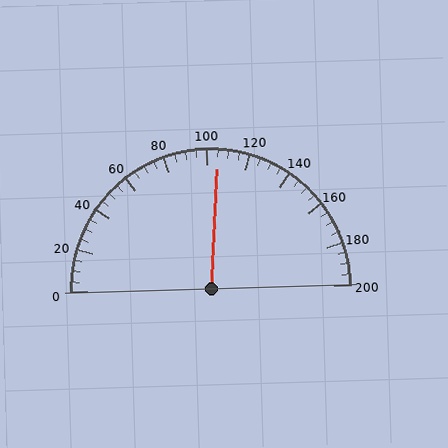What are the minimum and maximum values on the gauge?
The gauge ranges from 0 to 200.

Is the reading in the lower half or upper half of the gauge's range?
The reading is in the upper half of the range (0 to 200).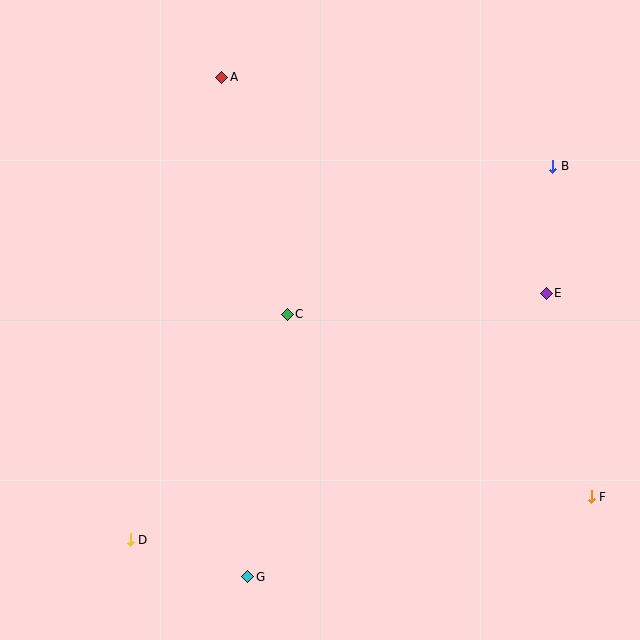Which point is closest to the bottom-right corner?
Point F is closest to the bottom-right corner.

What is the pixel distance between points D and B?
The distance between D and B is 564 pixels.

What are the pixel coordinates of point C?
Point C is at (287, 314).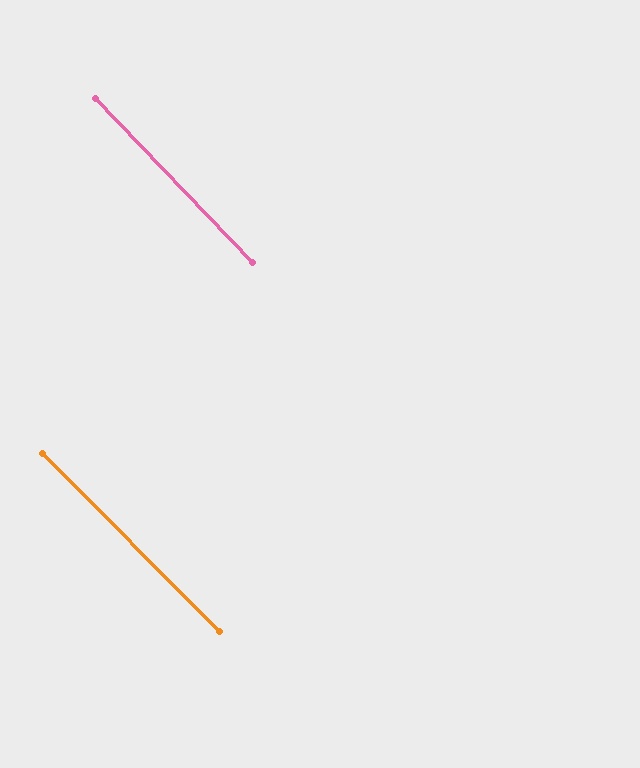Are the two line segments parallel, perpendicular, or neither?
Parallel — their directions differ by only 0.9°.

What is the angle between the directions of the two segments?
Approximately 1 degree.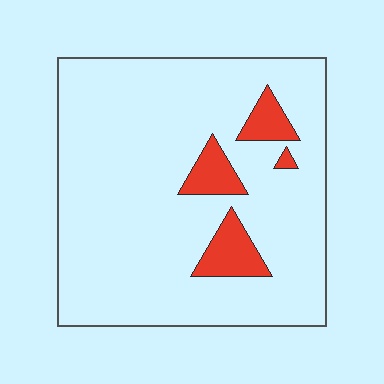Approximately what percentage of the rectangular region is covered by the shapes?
Approximately 10%.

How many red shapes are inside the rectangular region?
4.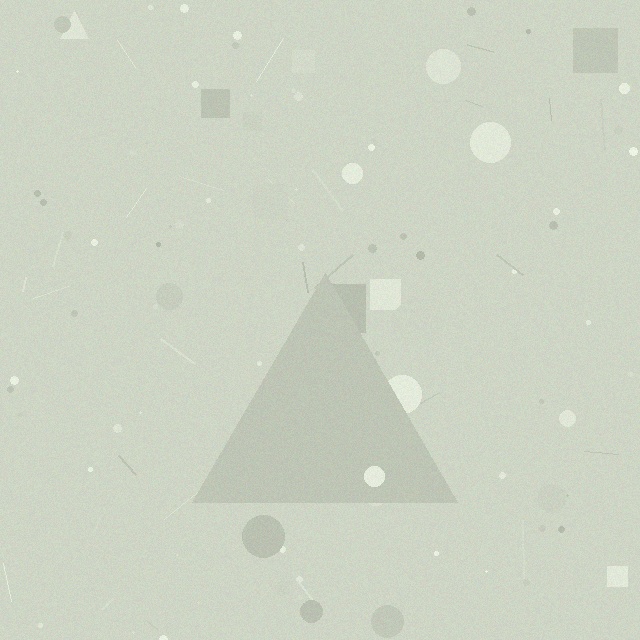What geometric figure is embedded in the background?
A triangle is embedded in the background.